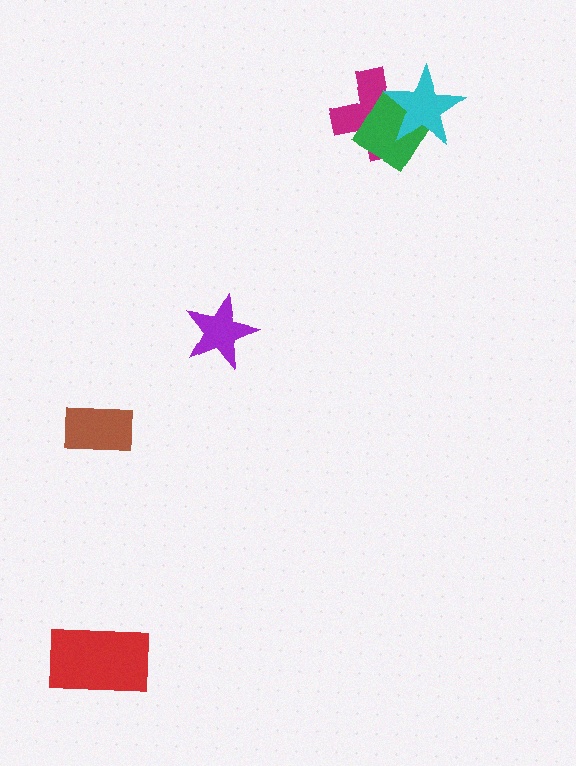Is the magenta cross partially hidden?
Yes, it is partially covered by another shape.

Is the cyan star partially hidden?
No, no other shape covers it.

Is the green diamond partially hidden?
Yes, it is partially covered by another shape.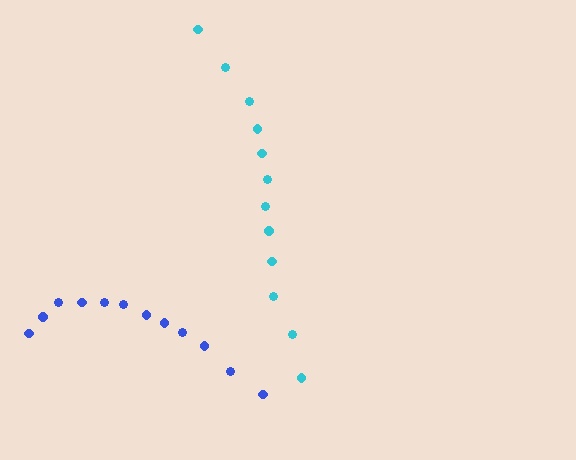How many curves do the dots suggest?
There are 2 distinct paths.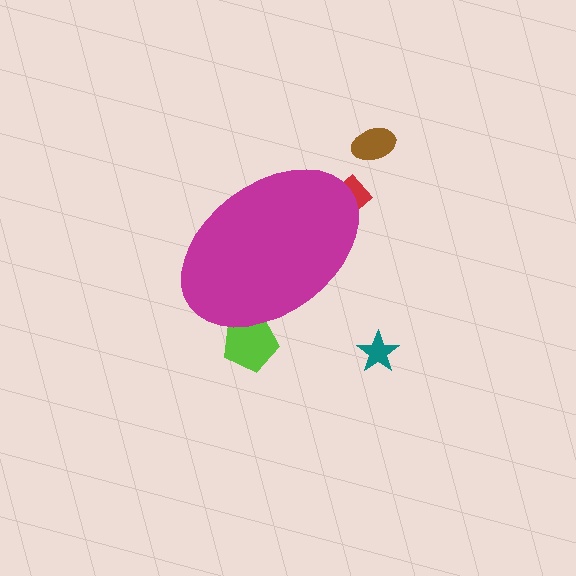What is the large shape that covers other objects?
A magenta ellipse.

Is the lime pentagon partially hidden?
Yes, the lime pentagon is partially hidden behind the magenta ellipse.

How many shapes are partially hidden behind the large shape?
2 shapes are partially hidden.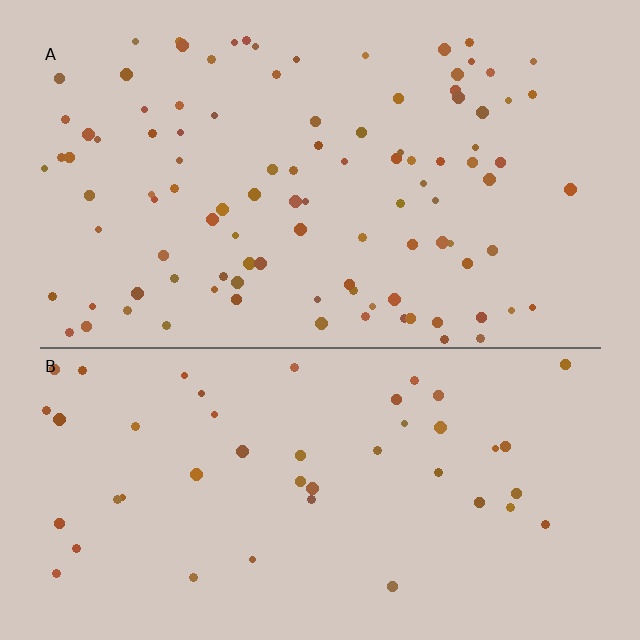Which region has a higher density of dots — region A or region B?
A (the top).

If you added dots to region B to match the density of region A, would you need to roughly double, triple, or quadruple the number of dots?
Approximately double.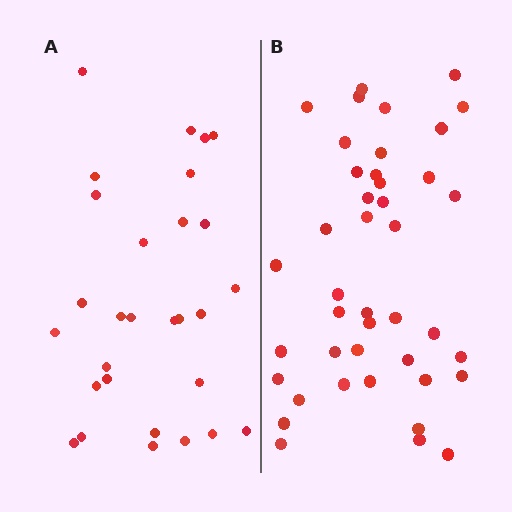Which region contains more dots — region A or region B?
Region B (the right region) has more dots.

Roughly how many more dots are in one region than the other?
Region B has approximately 15 more dots than region A.